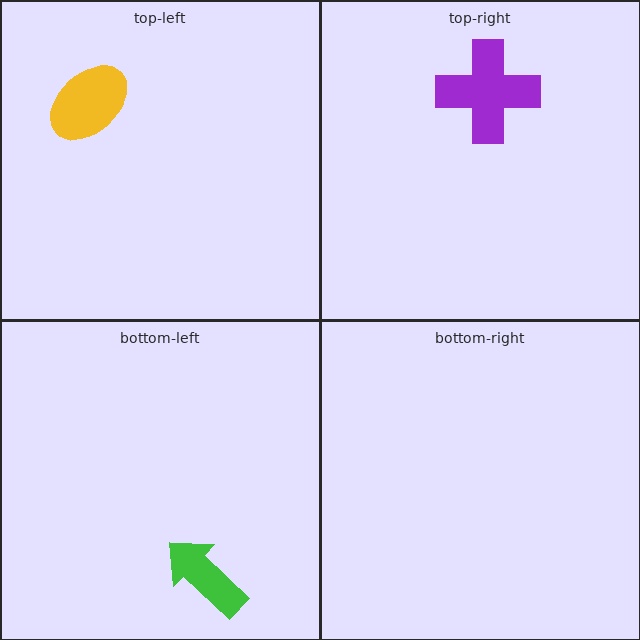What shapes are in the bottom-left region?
The green arrow.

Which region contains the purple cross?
The top-right region.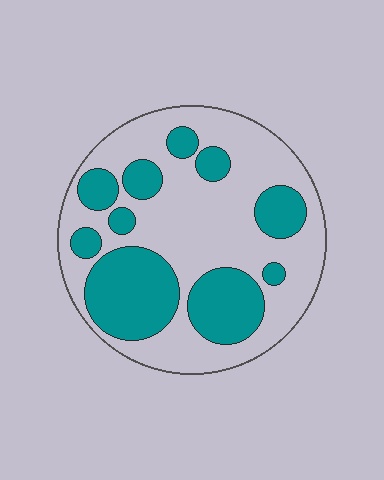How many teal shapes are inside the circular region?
10.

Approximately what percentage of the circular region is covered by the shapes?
Approximately 35%.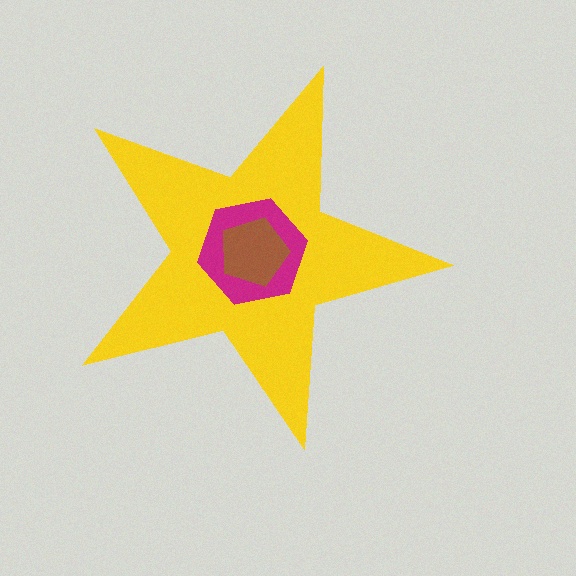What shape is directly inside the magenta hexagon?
The brown pentagon.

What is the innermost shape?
The brown pentagon.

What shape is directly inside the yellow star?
The magenta hexagon.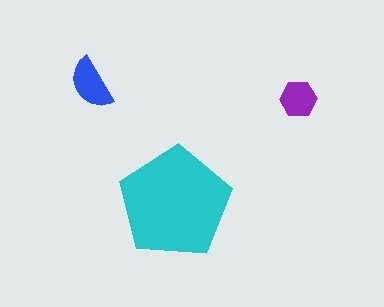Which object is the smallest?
The purple hexagon.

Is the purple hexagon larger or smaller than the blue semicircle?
Smaller.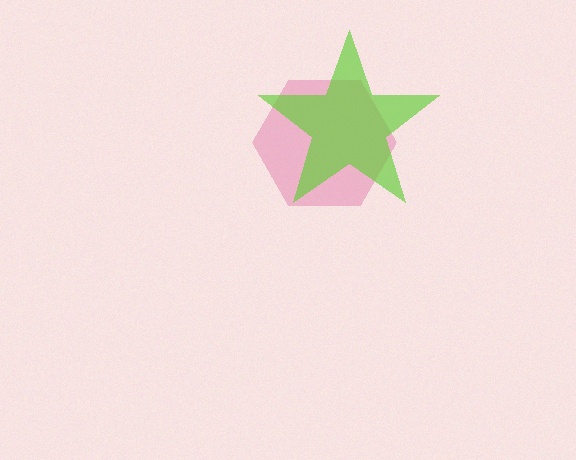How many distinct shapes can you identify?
There are 2 distinct shapes: a pink hexagon, a lime star.